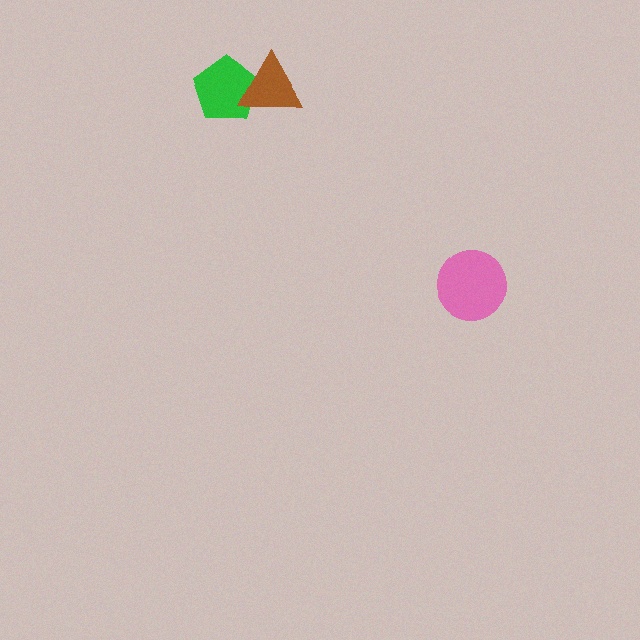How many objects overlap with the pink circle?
0 objects overlap with the pink circle.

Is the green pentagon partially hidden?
Yes, it is partially covered by another shape.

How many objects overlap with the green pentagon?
1 object overlaps with the green pentagon.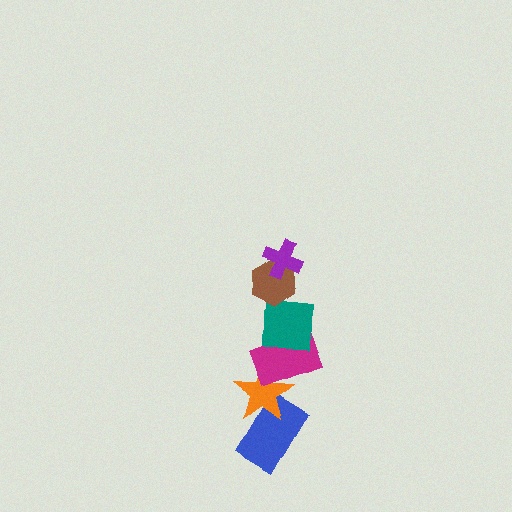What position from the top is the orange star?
The orange star is 5th from the top.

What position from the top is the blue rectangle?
The blue rectangle is 6th from the top.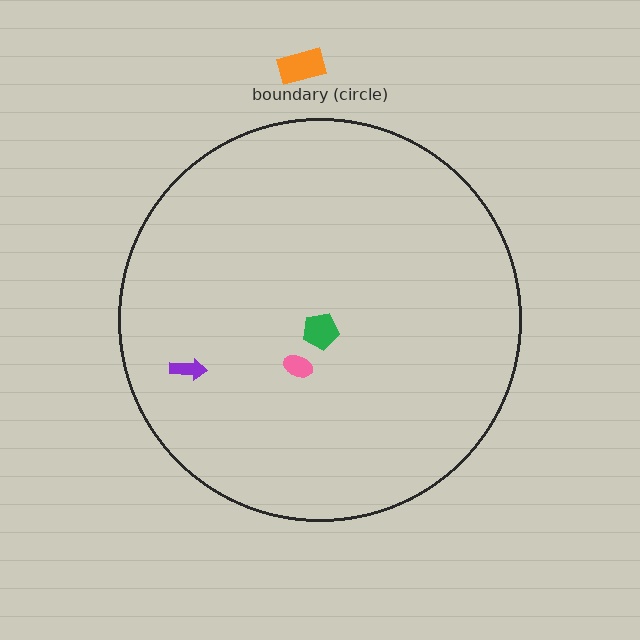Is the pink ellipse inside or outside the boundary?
Inside.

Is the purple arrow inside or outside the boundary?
Inside.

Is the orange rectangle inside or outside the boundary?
Outside.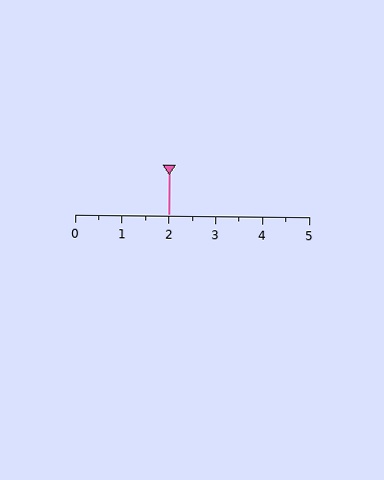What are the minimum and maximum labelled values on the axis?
The axis runs from 0 to 5.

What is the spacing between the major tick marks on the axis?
The major ticks are spaced 1 apart.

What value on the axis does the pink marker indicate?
The marker indicates approximately 2.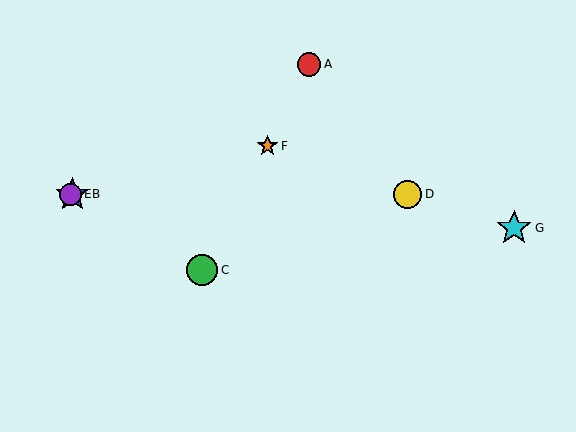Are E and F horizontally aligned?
No, E is at y≈194 and F is at y≈146.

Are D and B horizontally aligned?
Yes, both are at y≈194.